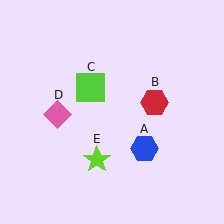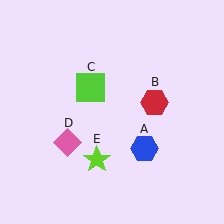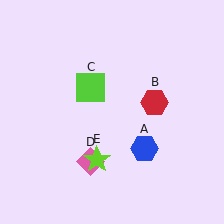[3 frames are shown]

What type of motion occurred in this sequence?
The pink diamond (object D) rotated counterclockwise around the center of the scene.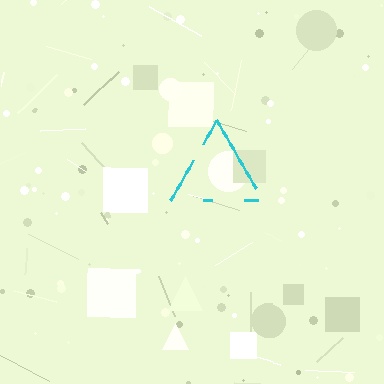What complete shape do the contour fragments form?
The contour fragments form a triangle.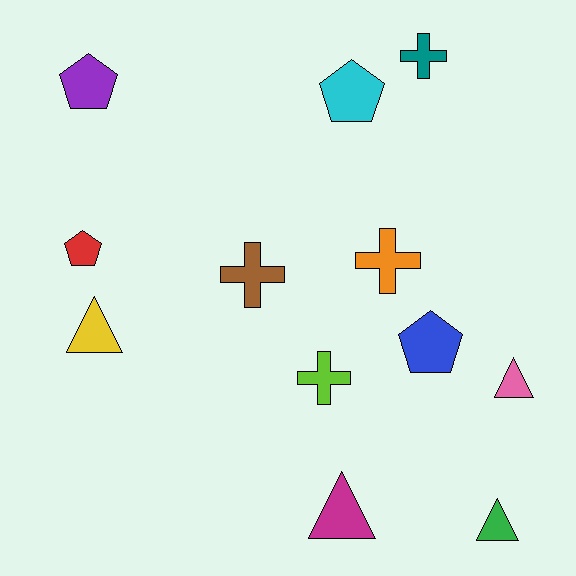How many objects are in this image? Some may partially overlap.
There are 12 objects.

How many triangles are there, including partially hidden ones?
There are 4 triangles.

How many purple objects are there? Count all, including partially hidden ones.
There is 1 purple object.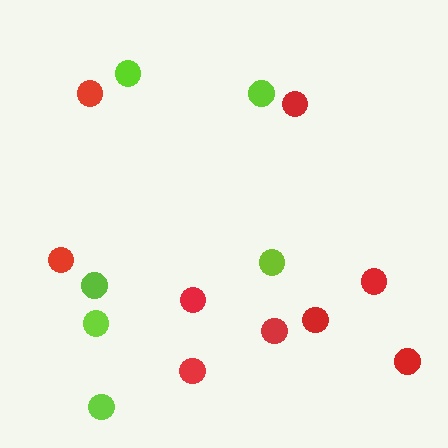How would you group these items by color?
There are 2 groups: one group of lime circles (6) and one group of red circles (9).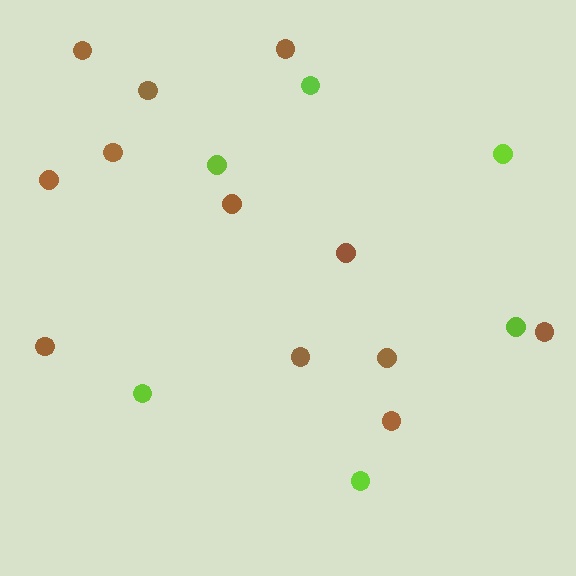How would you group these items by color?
There are 2 groups: one group of lime circles (6) and one group of brown circles (12).